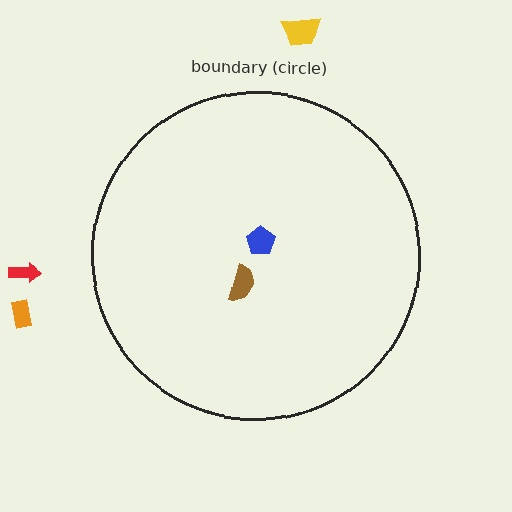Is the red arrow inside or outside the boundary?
Outside.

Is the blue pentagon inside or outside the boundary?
Inside.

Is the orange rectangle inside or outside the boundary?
Outside.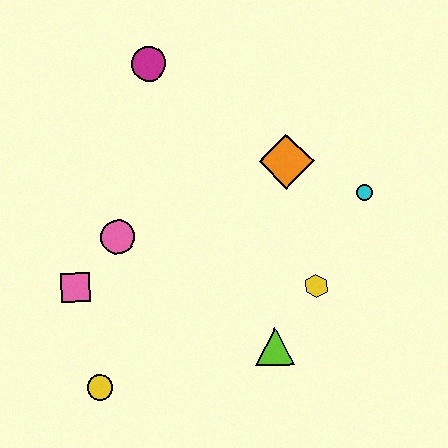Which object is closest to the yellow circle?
The pink square is closest to the yellow circle.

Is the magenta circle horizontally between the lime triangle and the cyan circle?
No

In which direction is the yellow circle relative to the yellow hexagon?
The yellow circle is to the left of the yellow hexagon.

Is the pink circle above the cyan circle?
No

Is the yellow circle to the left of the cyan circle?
Yes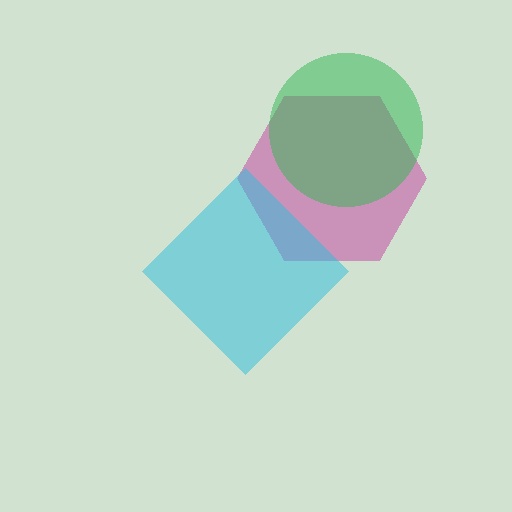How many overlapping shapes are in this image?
There are 3 overlapping shapes in the image.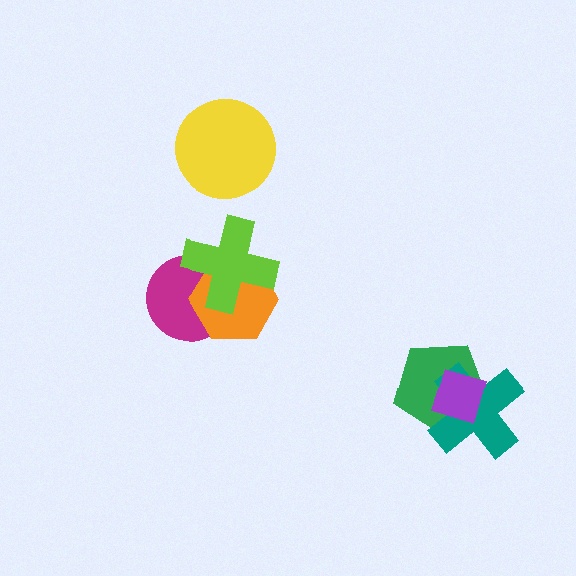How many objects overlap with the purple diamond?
2 objects overlap with the purple diamond.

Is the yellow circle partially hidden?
No, no other shape covers it.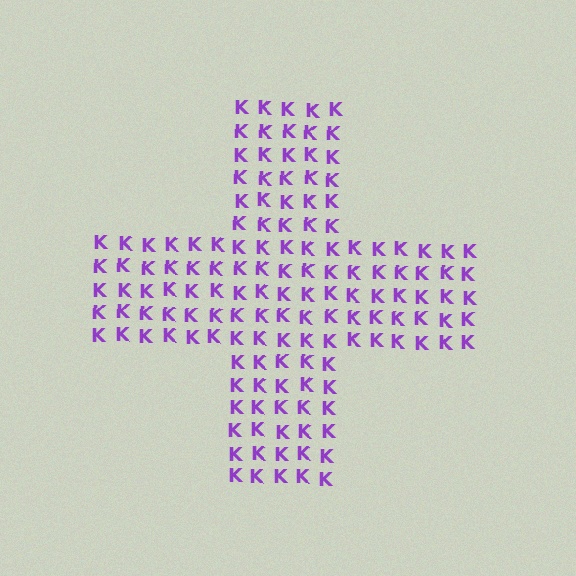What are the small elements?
The small elements are letter K's.